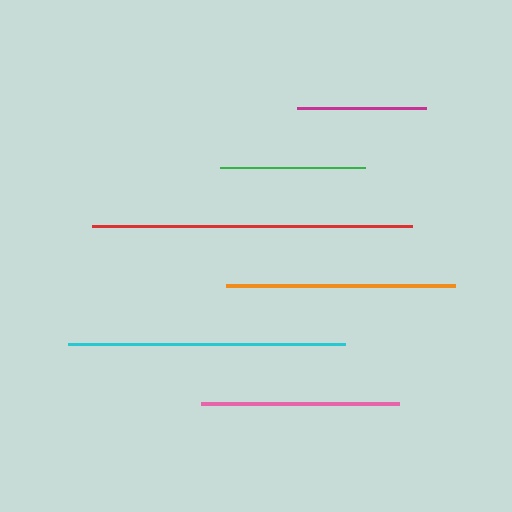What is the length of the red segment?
The red segment is approximately 320 pixels long.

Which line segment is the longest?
The red line is the longest at approximately 320 pixels.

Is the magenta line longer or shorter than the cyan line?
The cyan line is longer than the magenta line.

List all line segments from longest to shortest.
From longest to shortest: red, cyan, orange, pink, green, magenta.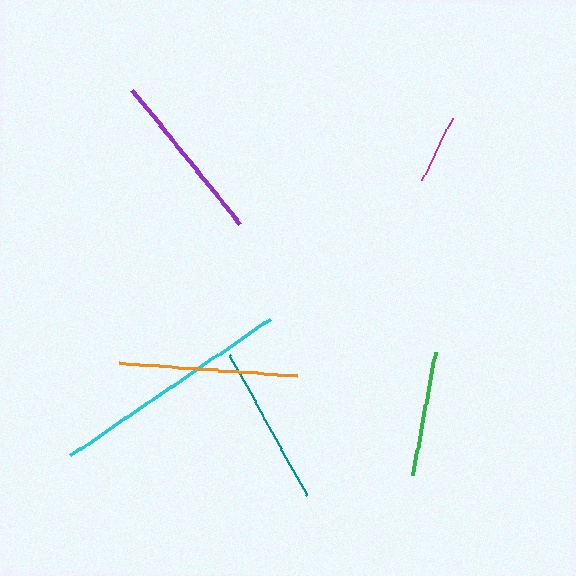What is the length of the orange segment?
The orange segment is approximately 178 pixels long.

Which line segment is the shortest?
The magenta line is the shortest at approximately 69 pixels.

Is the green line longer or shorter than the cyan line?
The cyan line is longer than the green line.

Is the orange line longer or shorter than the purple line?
The orange line is longer than the purple line.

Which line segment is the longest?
The cyan line is the longest at approximately 242 pixels.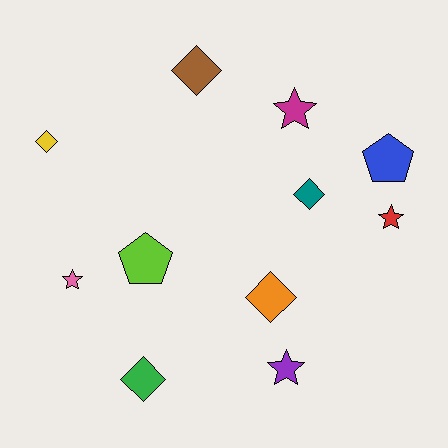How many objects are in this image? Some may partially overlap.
There are 11 objects.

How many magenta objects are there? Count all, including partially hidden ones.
There is 1 magenta object.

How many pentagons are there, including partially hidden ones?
There are 2 pentagons.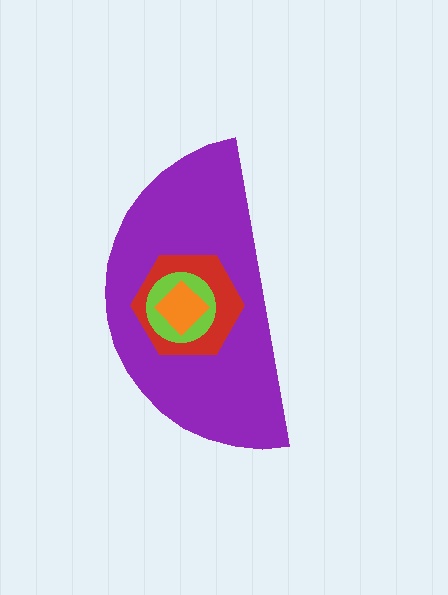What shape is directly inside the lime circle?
The orange diamond.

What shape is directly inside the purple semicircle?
The red hexagon.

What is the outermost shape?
The purple semicircle.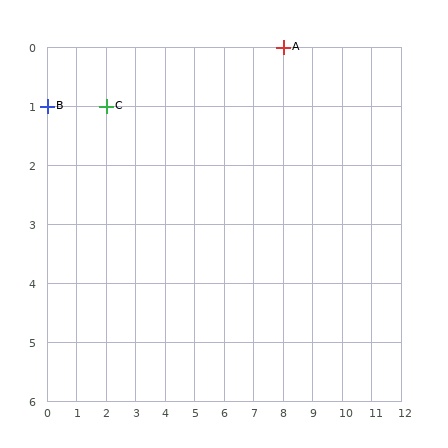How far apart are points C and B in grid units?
Points C and B are 2 columns apart.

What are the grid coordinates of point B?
Point B is at grid coordinates (0, 1).